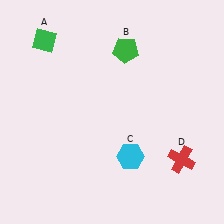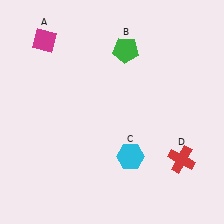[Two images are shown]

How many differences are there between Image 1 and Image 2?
There is 1 difference between the two images.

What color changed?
The diamond (A) changed from green in Image 1 to magenta in Image 2.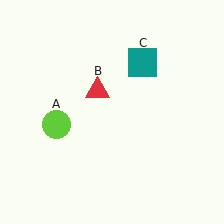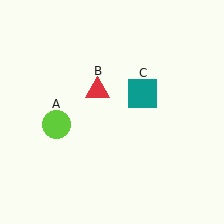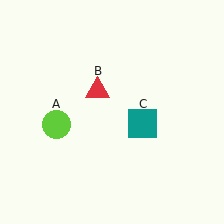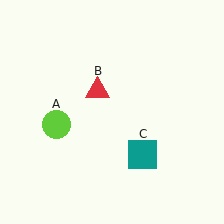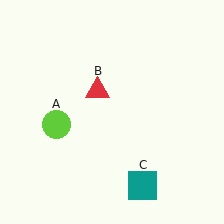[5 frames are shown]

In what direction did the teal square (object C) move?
The teal square (object C) moved down.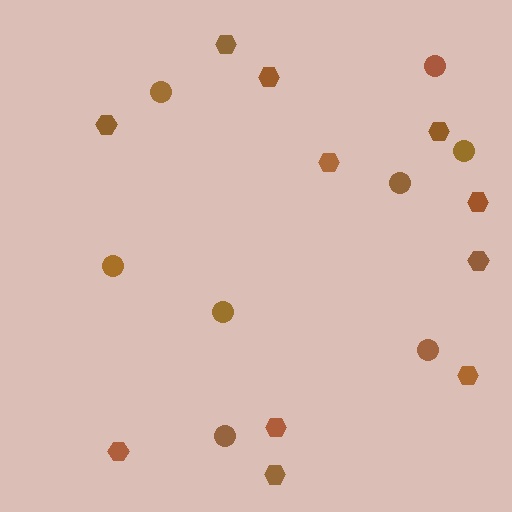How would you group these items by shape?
There are 2 groups: one group of hexagons (11) and one group of circles (8).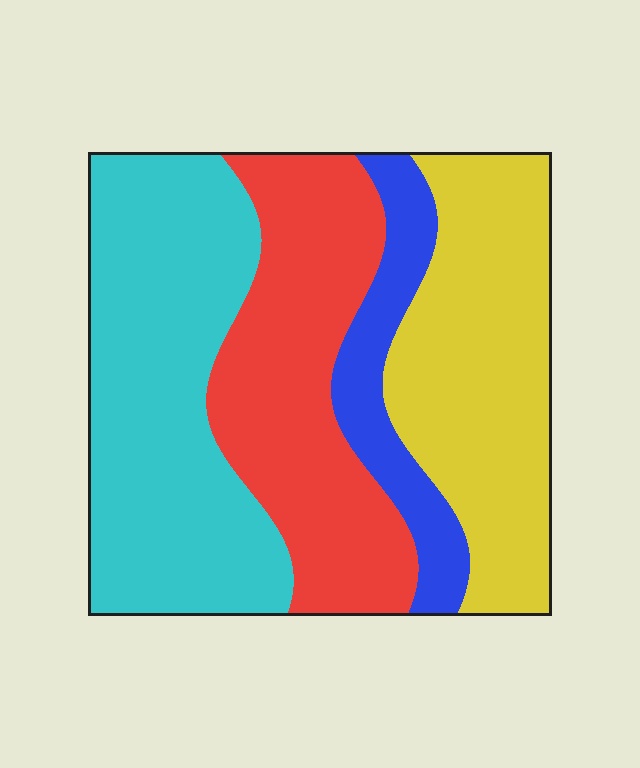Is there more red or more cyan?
Cyan.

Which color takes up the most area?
Cyan, at roughly 35%.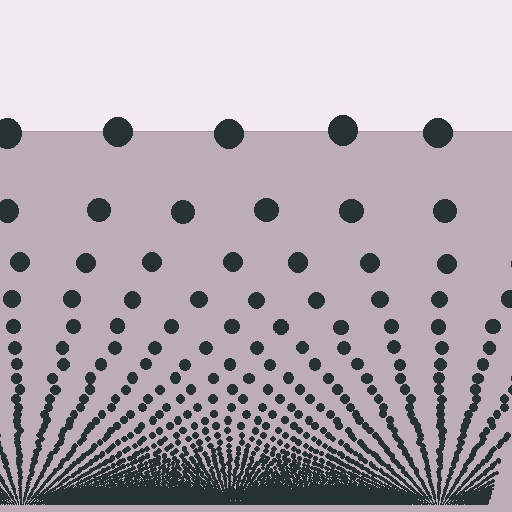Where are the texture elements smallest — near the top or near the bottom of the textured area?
Near the bottom.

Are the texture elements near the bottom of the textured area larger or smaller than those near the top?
Smaller. The gradient is inverted — elements near the bottom are smaller and denser.